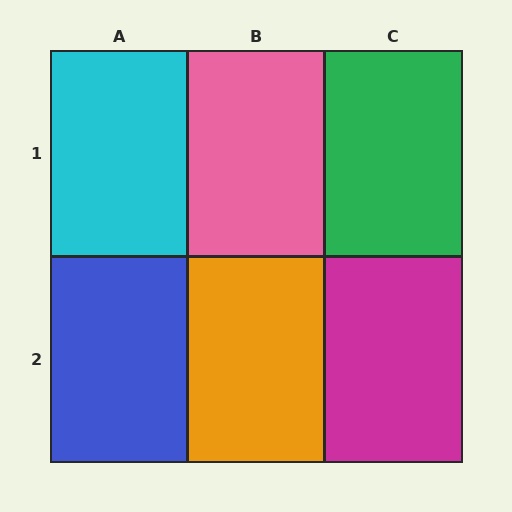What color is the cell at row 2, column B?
Orange.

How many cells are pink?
1 cell is pink.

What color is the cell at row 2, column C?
Magenta.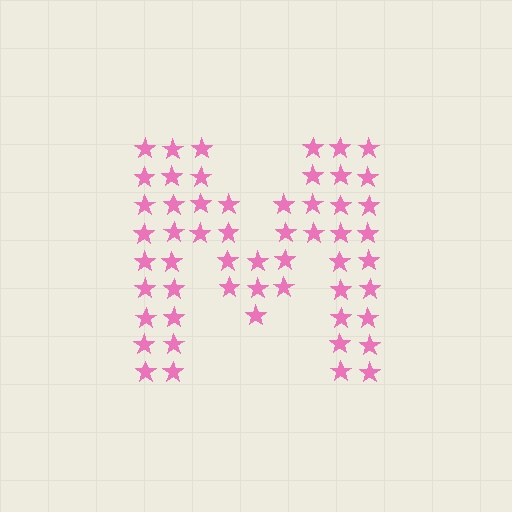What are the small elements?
The small elements are stars.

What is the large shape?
The large shape is the letter M.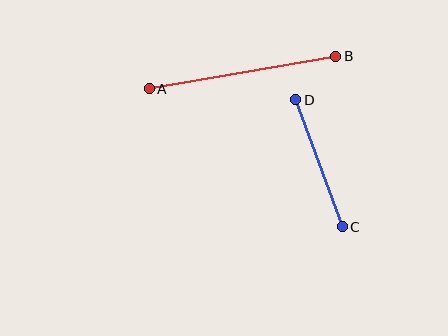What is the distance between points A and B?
The distance is approximately 189 pixels.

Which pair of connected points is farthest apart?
Points A and B are farthest apart.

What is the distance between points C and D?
The distance is approximately 135 pixels.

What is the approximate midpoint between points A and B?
The midpoint is at approximately (242, 72) pixels.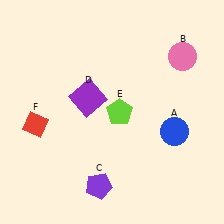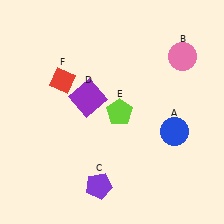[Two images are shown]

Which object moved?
The red diamond (F) moved up.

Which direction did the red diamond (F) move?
The red diamond (F) moved up.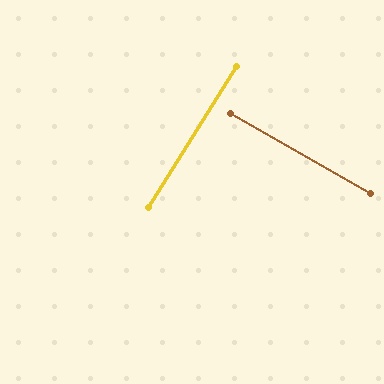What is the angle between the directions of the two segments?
Approximately 88 degrees.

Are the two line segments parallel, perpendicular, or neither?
Perpendicular — they meet at approximately 88°.